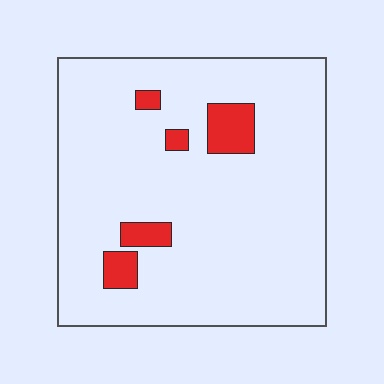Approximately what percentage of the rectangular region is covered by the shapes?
Approximately 10%.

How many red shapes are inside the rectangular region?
5.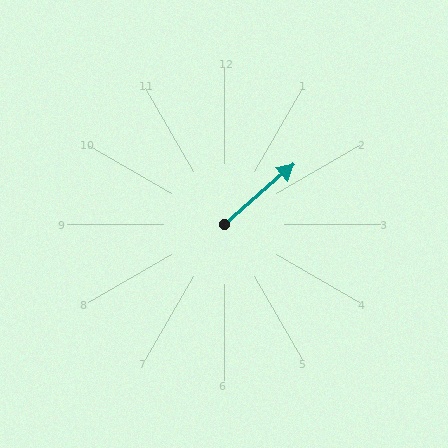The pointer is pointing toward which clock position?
Roughly 2 o'clock.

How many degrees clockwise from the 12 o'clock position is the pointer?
Approximately 49 degrees.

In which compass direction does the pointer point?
Northeast.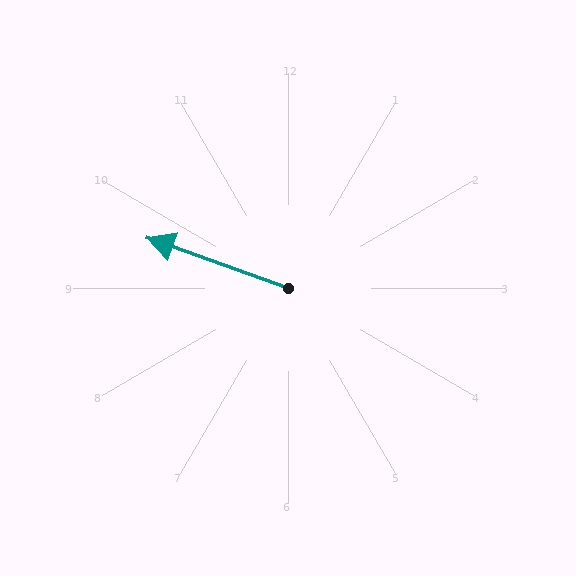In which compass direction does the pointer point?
West.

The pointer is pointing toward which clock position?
Roughly 10 o'clock.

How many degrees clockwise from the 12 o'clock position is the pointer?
Approximately 290 degrees.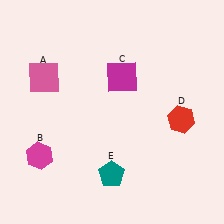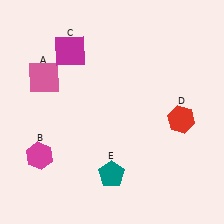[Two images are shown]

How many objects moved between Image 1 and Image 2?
1 object moved between the two images.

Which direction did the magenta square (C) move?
The magenta square (C) moved left.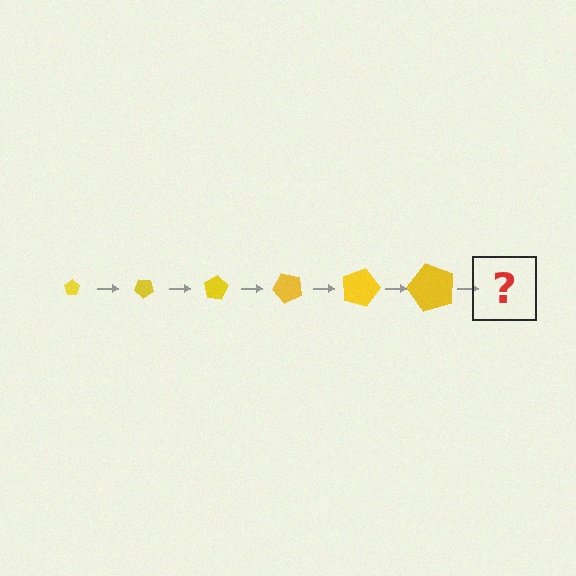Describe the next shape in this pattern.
It should be a pentagon, larger than the previous one and rotated 240 degrees from the start.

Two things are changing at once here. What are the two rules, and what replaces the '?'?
The two rules are that the pentagon grows larger each step and it rotates 40 degrees each step. The '?' should be a pentagon, larger than the previous one and rotated 240 degrees from the start.